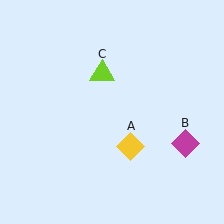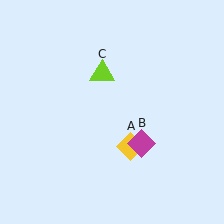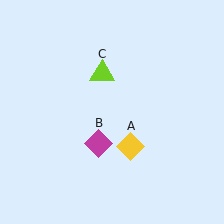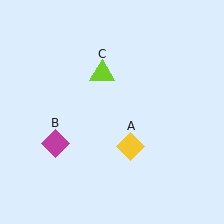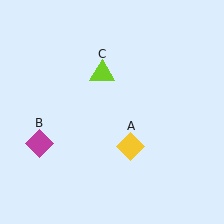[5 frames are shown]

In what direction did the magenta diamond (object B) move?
The magenta diamond (object B) moved left.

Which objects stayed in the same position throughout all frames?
Yellow diamond (object A) and lime triangle (object C) remained stationary.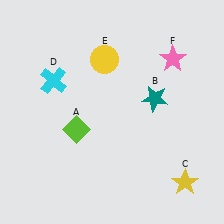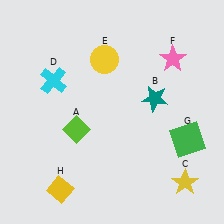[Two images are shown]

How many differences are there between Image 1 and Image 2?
There are 2 differences between the two images.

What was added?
A green square (G), a yellow diamond (H) were added in Image 2.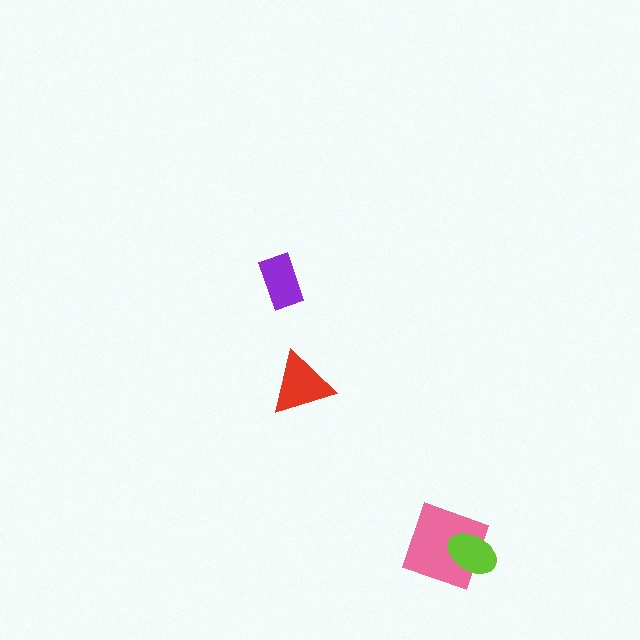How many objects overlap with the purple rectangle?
0 objects overlap with the purple rectangle.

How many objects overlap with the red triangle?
0 objects overlap with the red triangle.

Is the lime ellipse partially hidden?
No, no other shape covers it.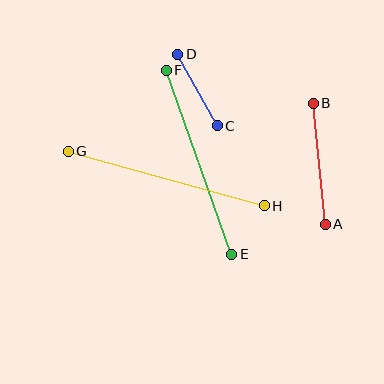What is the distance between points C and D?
The distance is approximately 82 pixels.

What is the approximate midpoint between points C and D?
The midpoint is at approximately (198, 90) pixels.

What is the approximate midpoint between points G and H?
The midpoint is at approximately (166, 179) pixels.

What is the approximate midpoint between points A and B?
The midpoint is at approximately (319, 164) pixels.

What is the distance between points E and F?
The distance is approximately 196 pixels.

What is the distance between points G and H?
The distance is approximately 203 pixels.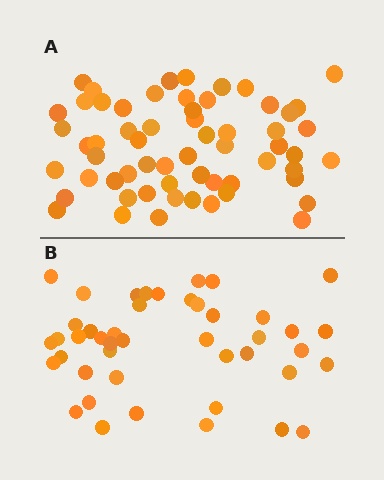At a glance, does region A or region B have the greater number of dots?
Region A (the top region) has more dots.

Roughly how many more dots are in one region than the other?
Region A has approximately 15 more dots than region B.